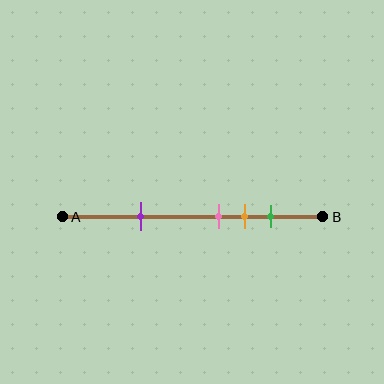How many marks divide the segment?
There are 4 marks dividing the segment.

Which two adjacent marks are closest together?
The pink and orange marks are the closest adjacent pair.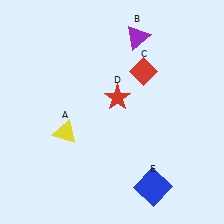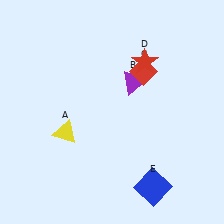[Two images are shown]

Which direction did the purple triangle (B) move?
The purple triangle (B) moved down.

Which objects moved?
The objects that moved are: the purple triangle (B), the red star (D).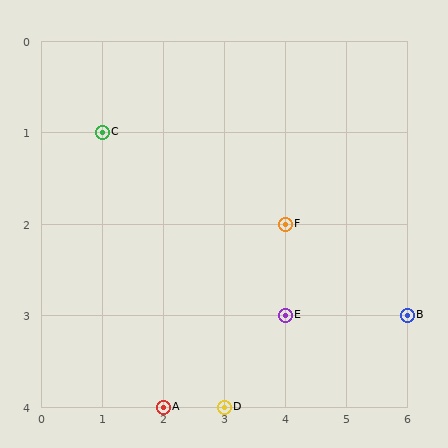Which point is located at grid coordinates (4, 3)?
Point E is at (4, 3).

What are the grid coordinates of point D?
Point D is at grid coordinates (3, 4).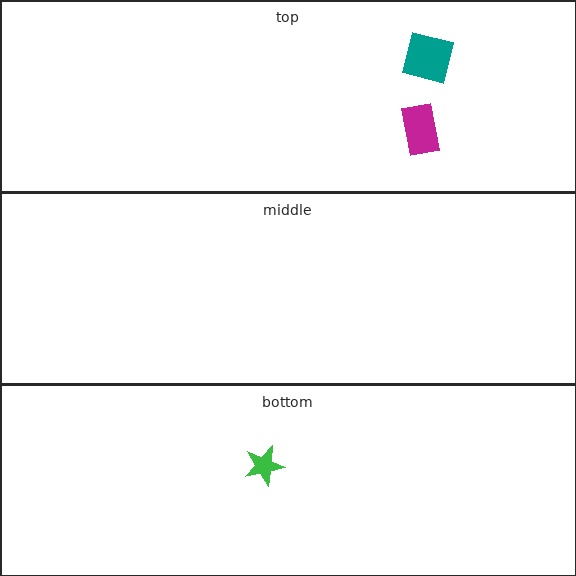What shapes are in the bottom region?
The green star.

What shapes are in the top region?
The magenta rectangle, the teal square.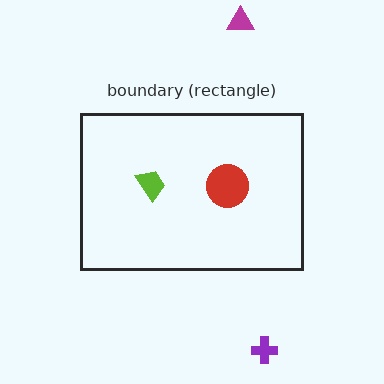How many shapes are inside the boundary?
2 inside, 2 outside.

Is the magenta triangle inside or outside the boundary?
Outside.